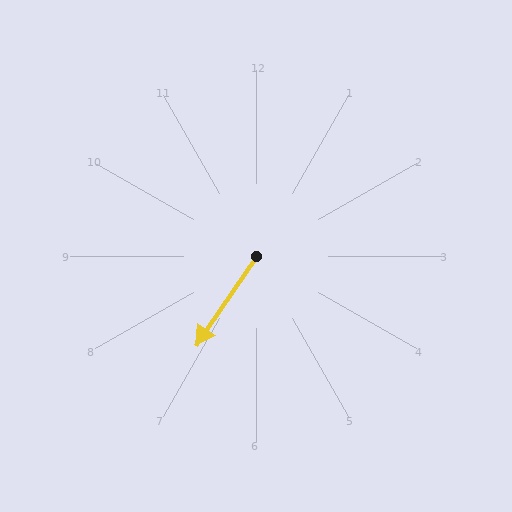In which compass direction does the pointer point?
Southwest.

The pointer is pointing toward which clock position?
Roughly 7 o'clock.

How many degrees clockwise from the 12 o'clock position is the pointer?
Approximately 214 degrees.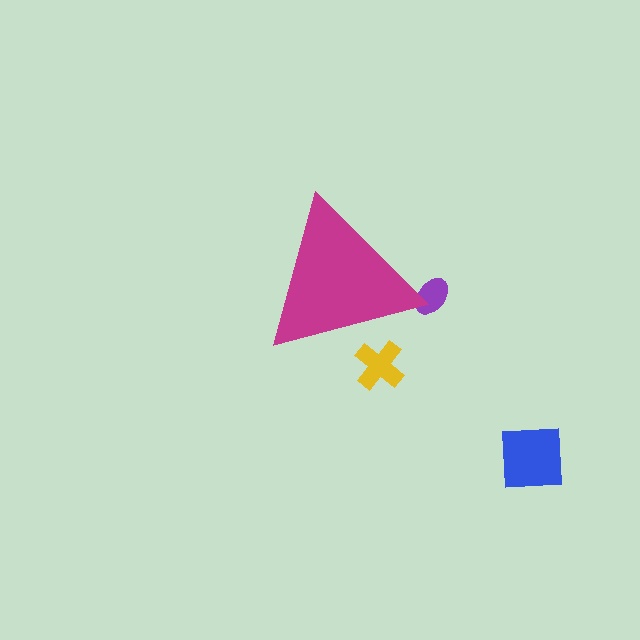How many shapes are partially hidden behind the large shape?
2 shapes are partially hidden.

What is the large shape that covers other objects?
A magenta triangle.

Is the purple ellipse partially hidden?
Yes, the purple ellipse is partially hidden behind the magenta triangle.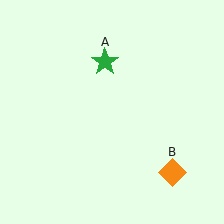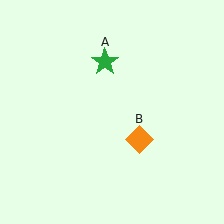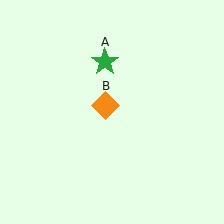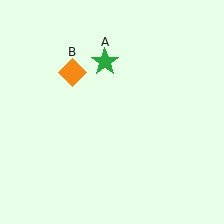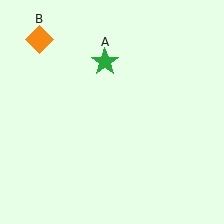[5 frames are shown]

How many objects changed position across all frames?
1 object changed position: orange diamond (object B).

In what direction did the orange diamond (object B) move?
The orange diamond (object B) moved up and to the left.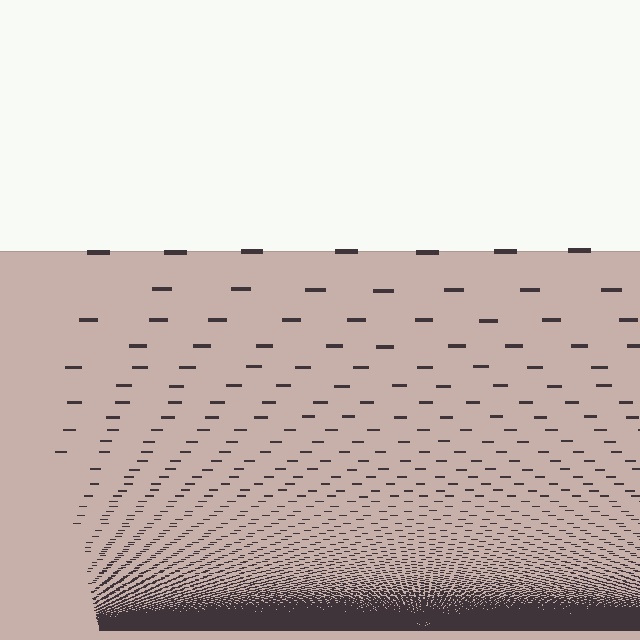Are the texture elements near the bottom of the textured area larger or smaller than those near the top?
Smaller. The gradient is inverted — elements near the bottom are smaller and denser.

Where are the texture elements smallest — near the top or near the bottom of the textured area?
Near the bottom.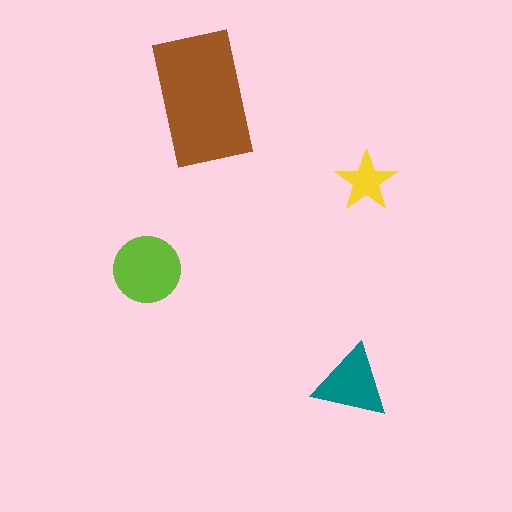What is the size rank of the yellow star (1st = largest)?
4th.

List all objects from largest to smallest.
The brown rectangle, the lime circle, the teal triangle, the yellow star.